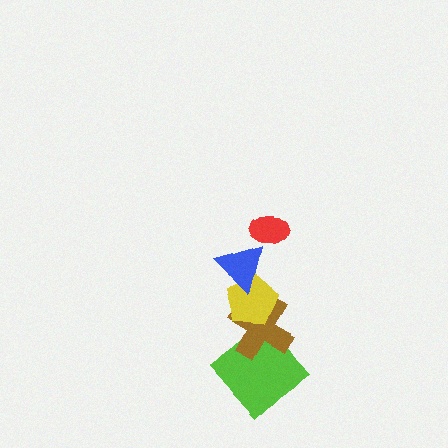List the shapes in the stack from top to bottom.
From top to bottom: the red ellipse, the blue triangle, the yellow pentagon, the brown cross, the lime diamond.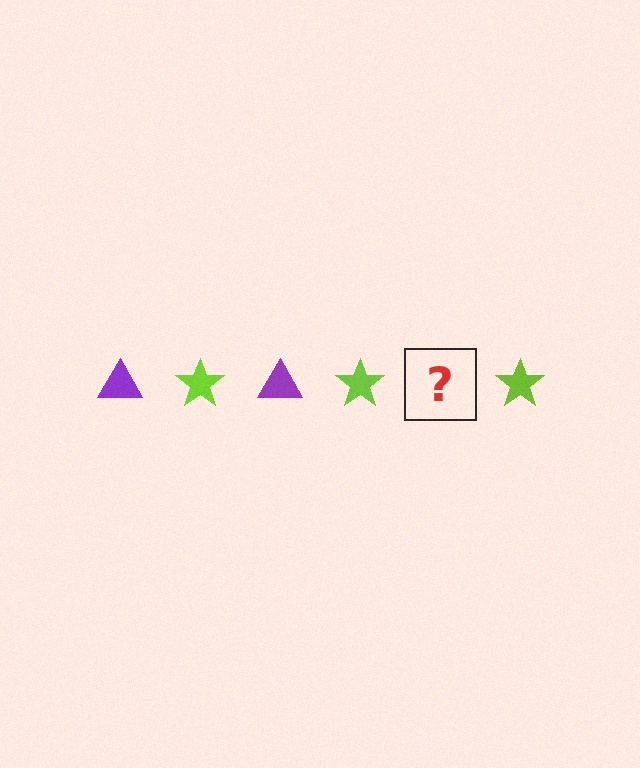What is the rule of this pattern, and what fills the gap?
The rule is that the pattern alternates between purple triangle and lime star. The gap should be filled with a purple triangle.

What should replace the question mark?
The question mark should be replaced with a purple triangle.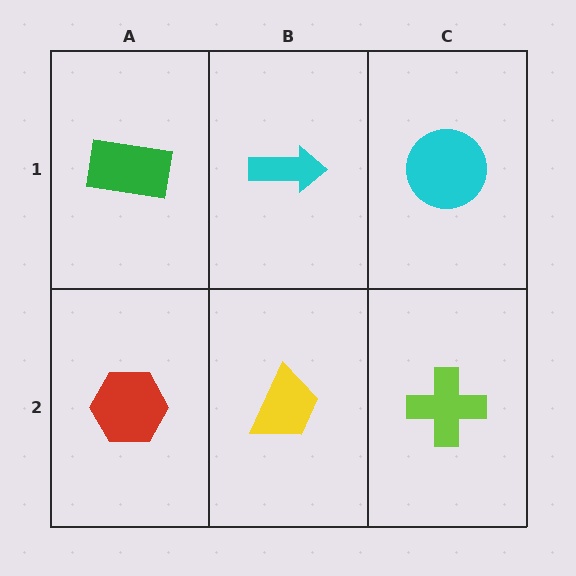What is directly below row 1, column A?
A red hexagon.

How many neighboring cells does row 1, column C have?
2.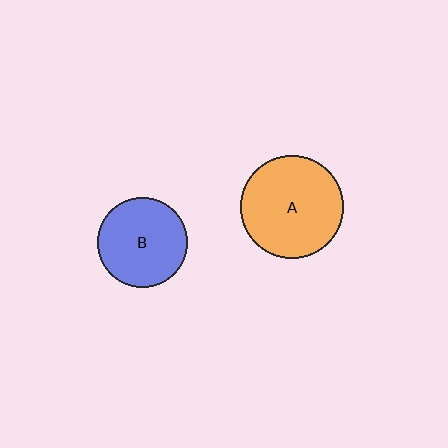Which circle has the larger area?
Circle A (orange).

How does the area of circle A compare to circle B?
Approximately 1.3 times.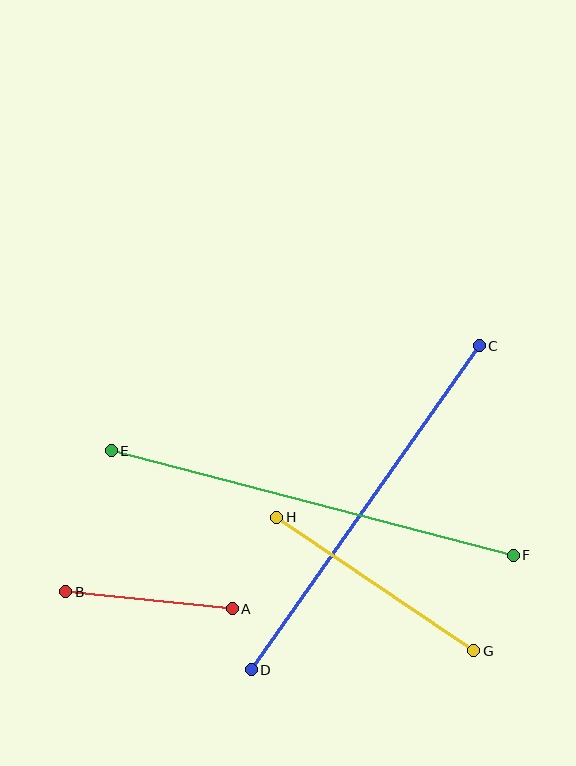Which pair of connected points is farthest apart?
Points E and F are farthest apart.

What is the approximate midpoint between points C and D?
The midpoint is at approximately (365, 508) pixels.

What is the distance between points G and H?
The distance is approximately 238 pixels.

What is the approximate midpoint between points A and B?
The midpoint is at approximately (149, 600) pixels.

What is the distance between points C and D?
The distance is approximately 396 pixels.